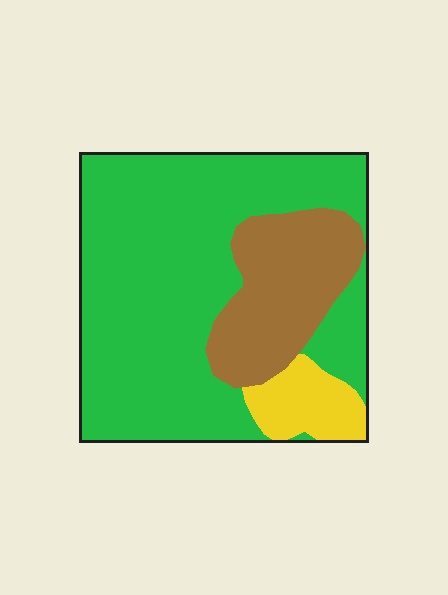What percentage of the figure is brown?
Brown takes up less than a quarter of the figure.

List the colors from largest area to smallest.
From largest to smallest: green, brown, yellow.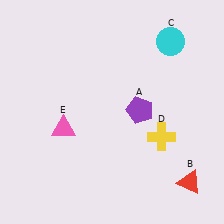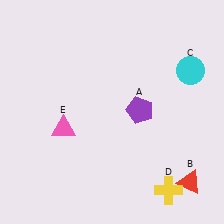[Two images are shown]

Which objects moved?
The objects that moved are: the cyan circle (C), the yellow cross (D).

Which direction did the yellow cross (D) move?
The yellow cross (D) moved down.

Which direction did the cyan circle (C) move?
The cyan circle (C) moved down.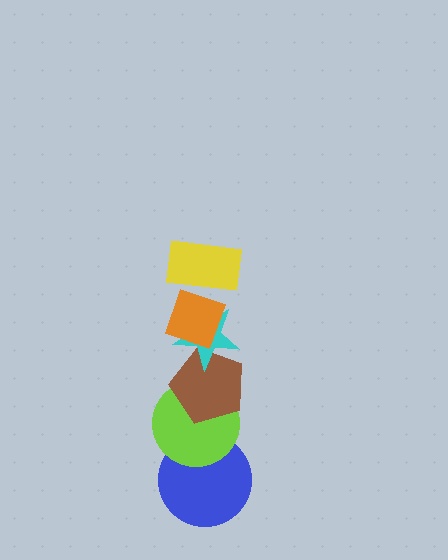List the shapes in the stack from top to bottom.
From top to bottom: the yellow rectangle, the orange diamond, the cyan star, the brown pentagon, the lime circle, the blue circle.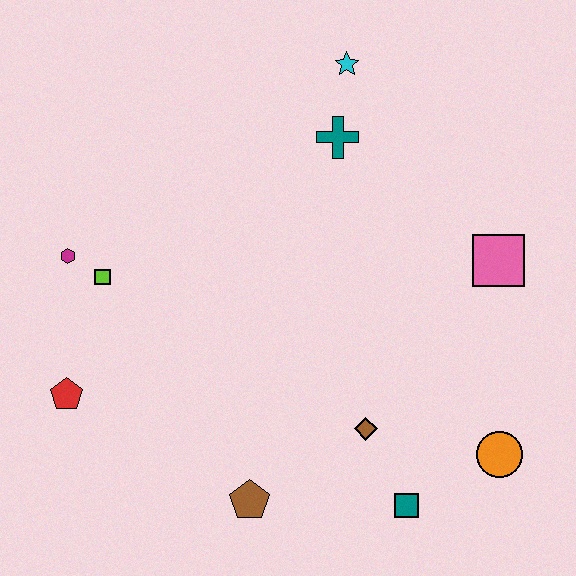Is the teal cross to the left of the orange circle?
Yes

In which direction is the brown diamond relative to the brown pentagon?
The brown diamond is to the right of the brown pentagon.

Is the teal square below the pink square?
Yes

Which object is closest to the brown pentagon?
The brown diamond is closest to the brown pentagon.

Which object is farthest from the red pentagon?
The pink square is farthest from the red pentagon.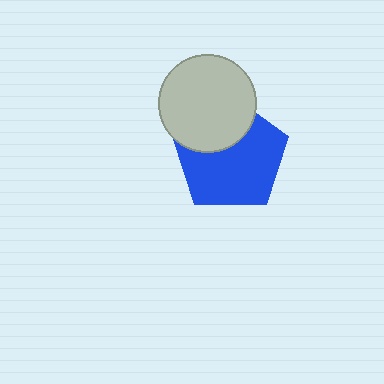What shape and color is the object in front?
The object in front is a light gray circle.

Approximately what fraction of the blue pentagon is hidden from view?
Roughly 31% of the blue pentagon is hidden behind the light gray circle.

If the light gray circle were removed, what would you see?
You would see the complete blue pentagon.